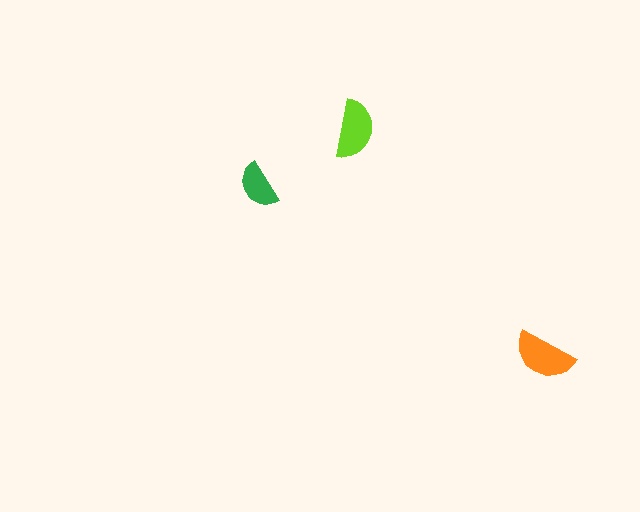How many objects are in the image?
There are 3 objects in the image.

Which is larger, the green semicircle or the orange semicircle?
The orange one.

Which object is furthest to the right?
The orange semicircle is rightmost.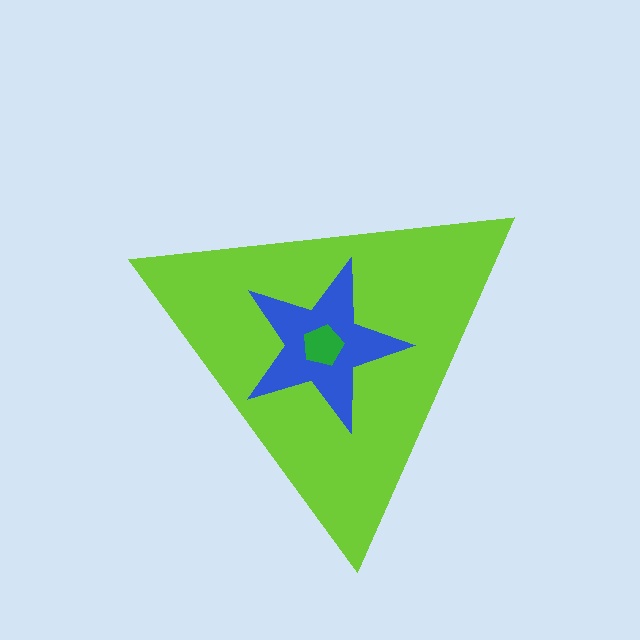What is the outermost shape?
The lime triangle.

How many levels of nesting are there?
3.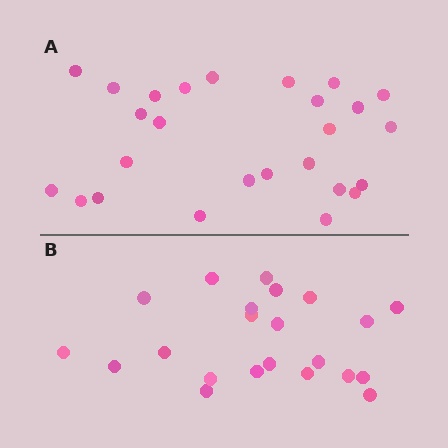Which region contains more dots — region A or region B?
Region A (the top region) has more dots.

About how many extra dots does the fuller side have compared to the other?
Region A has about 4 more dots than region B.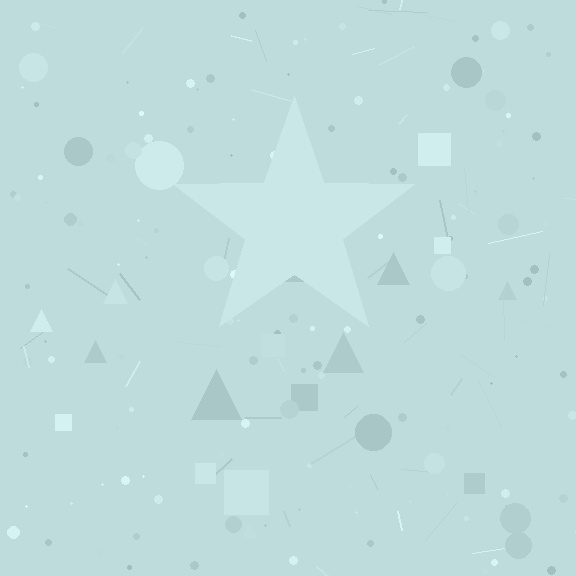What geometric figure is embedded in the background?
A star is embedded in the background.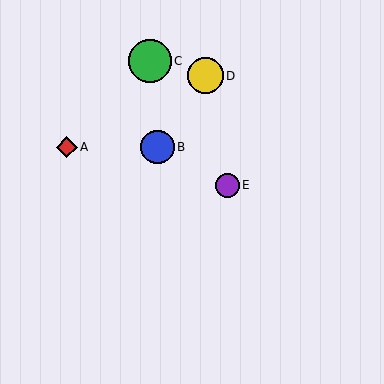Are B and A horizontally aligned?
Yes, both are at y≈147.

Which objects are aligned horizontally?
Objects A, B are aligned horizontally.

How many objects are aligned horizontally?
2 objects (A, B) are aligned horizontally.